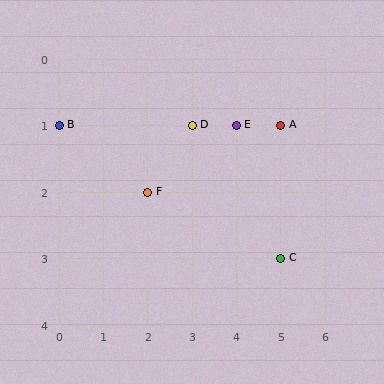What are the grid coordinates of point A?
Point A is at grid coordinates (5, 1).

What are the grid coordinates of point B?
Point B is at grid coordinates (0, 1).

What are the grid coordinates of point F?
Point F is at grid coordinates (2, 2).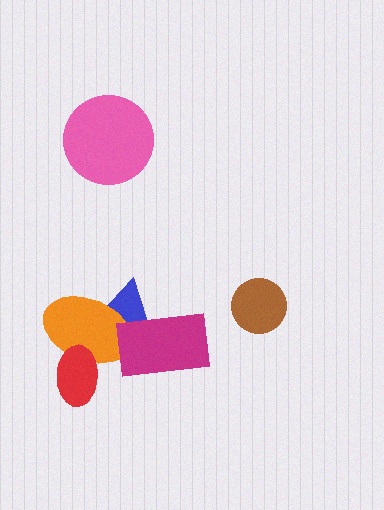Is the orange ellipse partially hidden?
Yes, it is partially covered by another shape.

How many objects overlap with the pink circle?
0 objects overlap with the pink circle.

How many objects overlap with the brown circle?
0 objects overlap with the brown circle.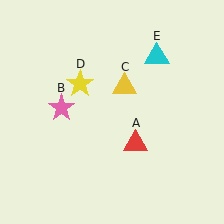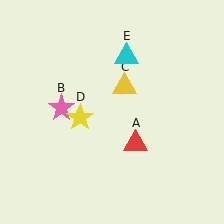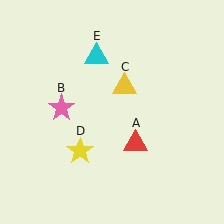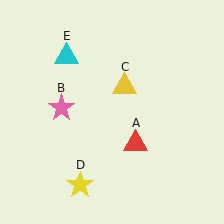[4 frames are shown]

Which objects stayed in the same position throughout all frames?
Red triangle (object A) and pink star (object B) and yellow triangle (object C) remained stationary.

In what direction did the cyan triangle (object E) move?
The cyan triangle (object E) moved left.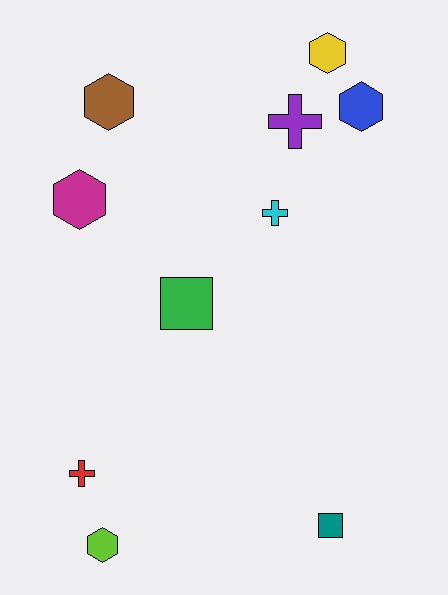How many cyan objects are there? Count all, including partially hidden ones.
There is 1 cyan object.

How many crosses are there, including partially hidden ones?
There are 3 crosses.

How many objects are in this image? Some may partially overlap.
There are 10 objects.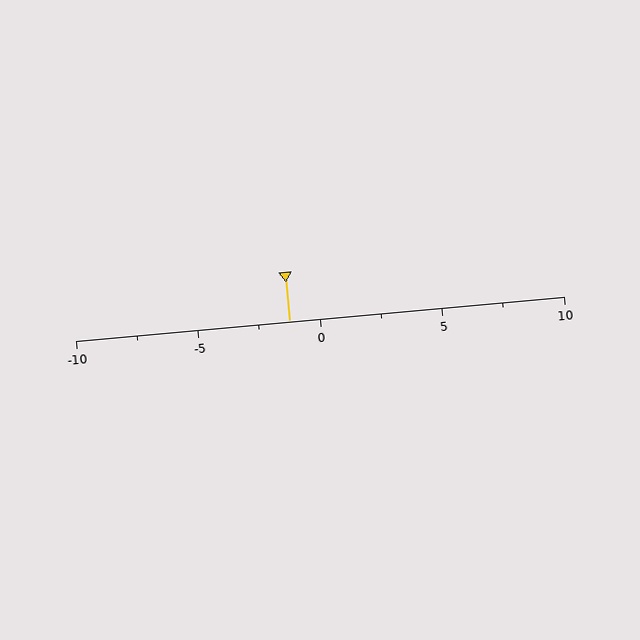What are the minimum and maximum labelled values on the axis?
The axis runs from -10 to 10.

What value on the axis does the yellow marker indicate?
The marker indicates approximately -1.2.